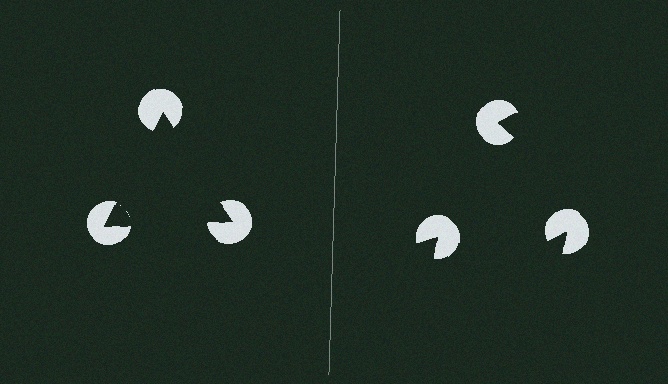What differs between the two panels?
The pac-man discs are positioned identically on both sides; only the wedge orientations differ. On the left they align to a triangle; on the right they are misaligned.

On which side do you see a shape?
An illusory triangle appears on the left side. On the right side the wedge cuts are rotated, so no coherent shape forms.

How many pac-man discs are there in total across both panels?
6 — 3 on each side.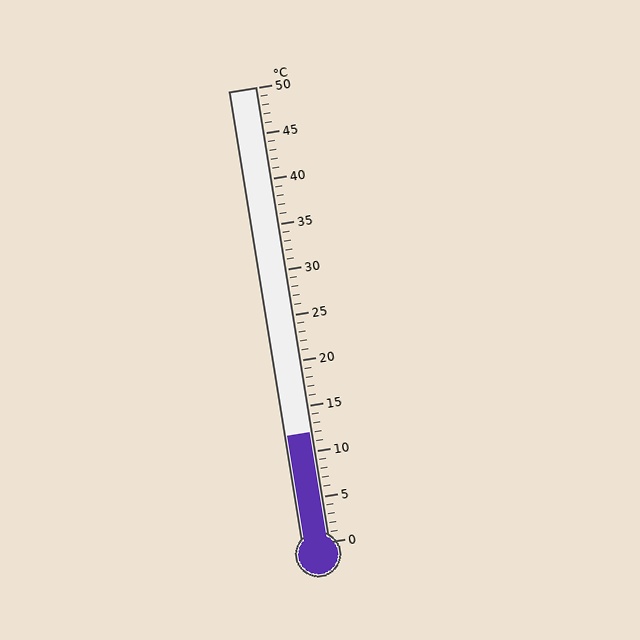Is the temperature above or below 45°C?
The temperature is below 45°C.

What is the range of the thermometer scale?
The thermometer scale ranges from 0°C to 50°C.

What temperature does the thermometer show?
The thermometer shows approximately 12°C.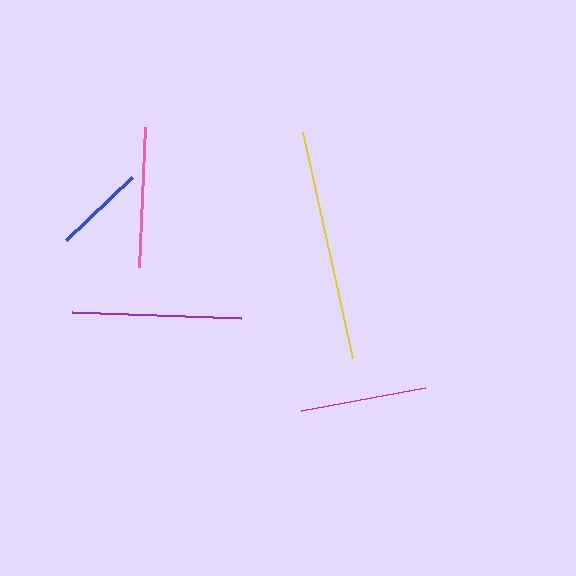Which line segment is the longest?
The yellow line is the longest at approximately 232 pixels.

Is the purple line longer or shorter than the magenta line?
The purple line is longer than the magenta line.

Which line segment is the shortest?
The blue line is the shortest at approximately 91 pixels.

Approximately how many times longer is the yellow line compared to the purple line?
The yellow line is approximately 1.4 times the length of the purple line.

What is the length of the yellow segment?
The yellow segment is approximately 232 pixels long.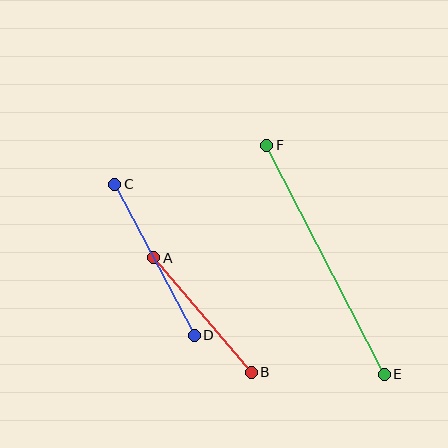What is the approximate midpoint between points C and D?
The midpoint is at approximately (154, 260) pixels.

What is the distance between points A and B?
The distance is approximately 151 pixels.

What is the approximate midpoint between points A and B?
The midpoint is at approximately (203, 315) pixels.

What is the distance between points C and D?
The distance is approximately 171 pixels.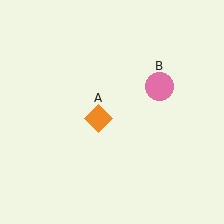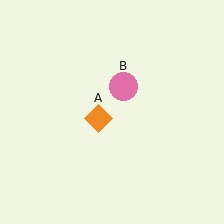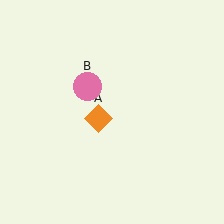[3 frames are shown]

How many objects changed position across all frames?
1 object changed position: pink circle (object B).